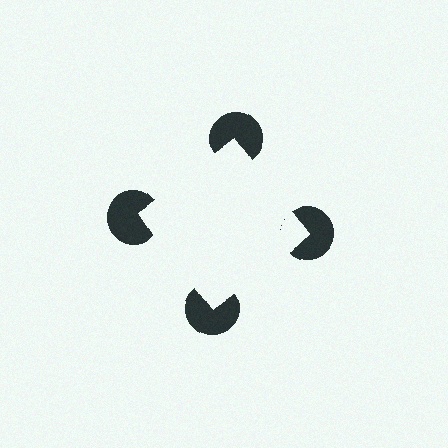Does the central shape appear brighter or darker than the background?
It typically appears slightly brighter than the background, even though no actual brightness change is drawn.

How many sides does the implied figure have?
4 sides.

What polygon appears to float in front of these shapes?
An illusory square — its edges are inferred from the aligned wedge cuts in the pac-man discs, not physically drawn.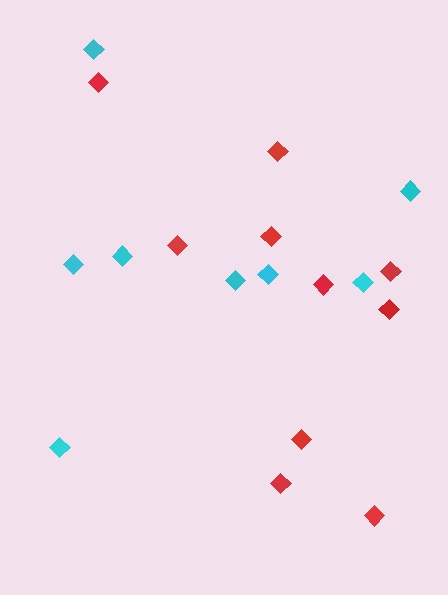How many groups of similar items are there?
There are 2 groups: one group of red diamonds (10) and one group of cyan diamonds (8).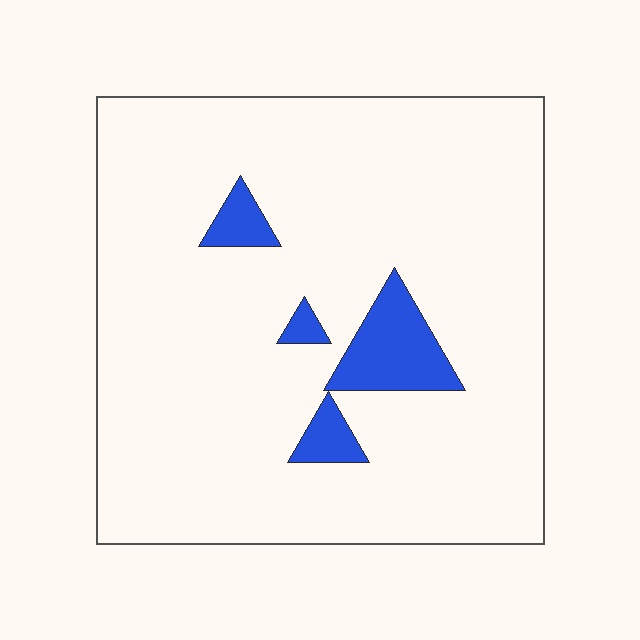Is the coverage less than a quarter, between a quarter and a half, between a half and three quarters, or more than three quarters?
Less than a quarter.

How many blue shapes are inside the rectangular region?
4.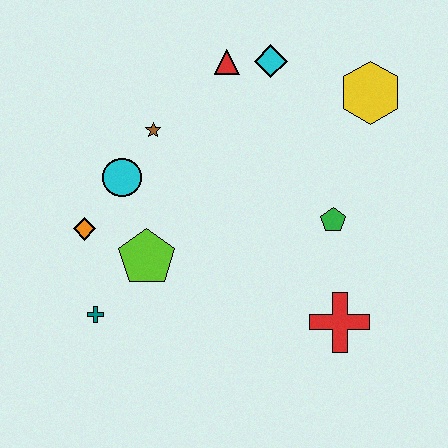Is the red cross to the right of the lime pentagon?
Yes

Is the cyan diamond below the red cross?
No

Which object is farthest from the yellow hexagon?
The teal cross is farthest from the yellow hexagon.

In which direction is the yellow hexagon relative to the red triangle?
The yellow hexagon is to the right of the red triangle.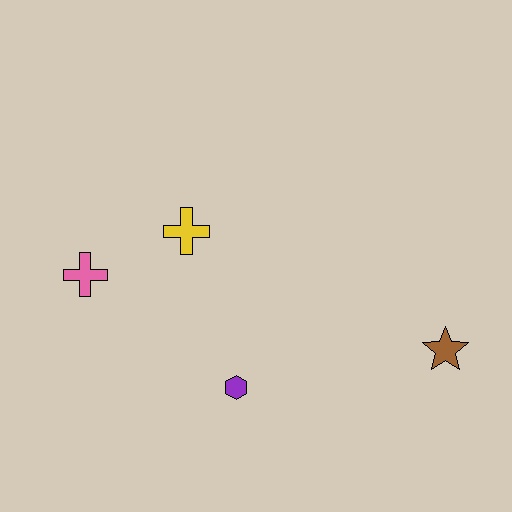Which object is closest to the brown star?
The purple hexagon is closest to the brown star.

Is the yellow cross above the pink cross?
Yes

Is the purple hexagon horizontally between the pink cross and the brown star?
Yes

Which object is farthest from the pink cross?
The brown star is farthest from the pink cross.